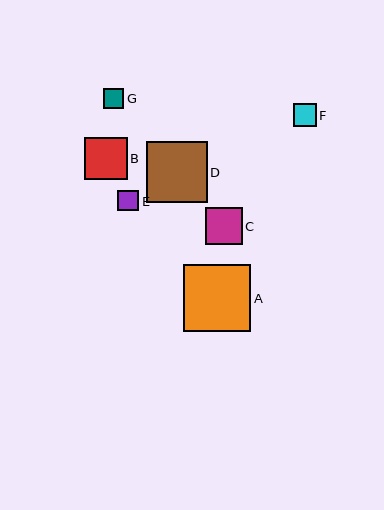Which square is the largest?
Square A is the largest with a size of approximately 67 pixels.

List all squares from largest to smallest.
From largest to smallest: A, D, B, C, F, E, G.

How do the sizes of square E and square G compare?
Square E and square G are approximately the same size.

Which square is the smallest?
Square G is the smallest with a size of approximately 20 pixels.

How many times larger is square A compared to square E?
Square A is approximately 3.2 times the size of square E.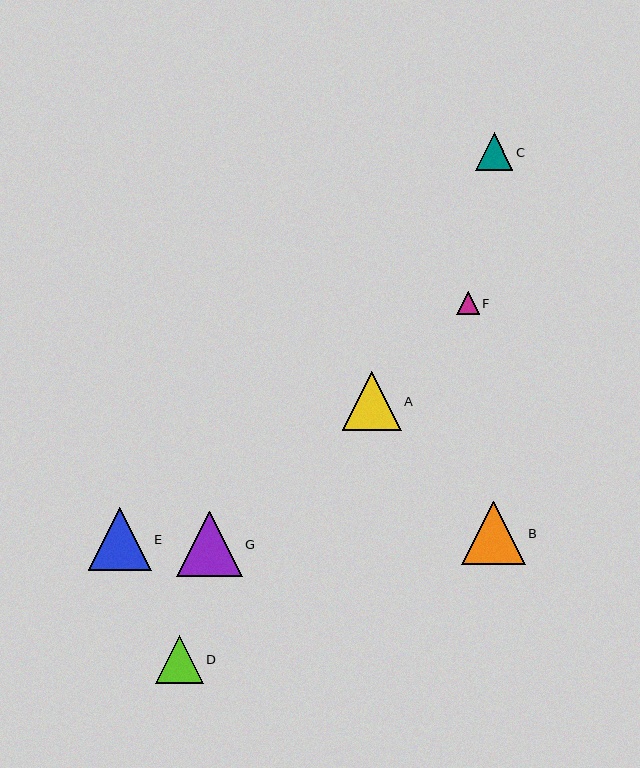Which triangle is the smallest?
Triangle F is the smallest with a size of approximately 22 pixels.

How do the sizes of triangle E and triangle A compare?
Triangle E and triangle A are approximately the same size.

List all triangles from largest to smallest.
From largest to smallest: G, B, E, A, D, C, F.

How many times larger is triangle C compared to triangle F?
Triangle C is approximately 1.7 times the size of triangle F.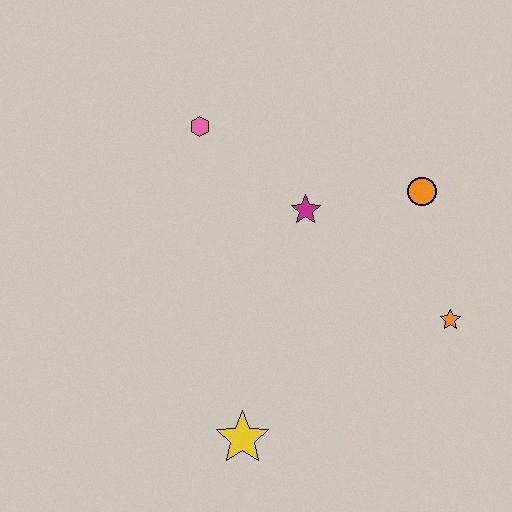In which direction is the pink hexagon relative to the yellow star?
The pink hexagon is above the yellow star.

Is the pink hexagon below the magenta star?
No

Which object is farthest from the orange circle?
The yellow star is farthest from the orange circle.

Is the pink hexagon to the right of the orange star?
No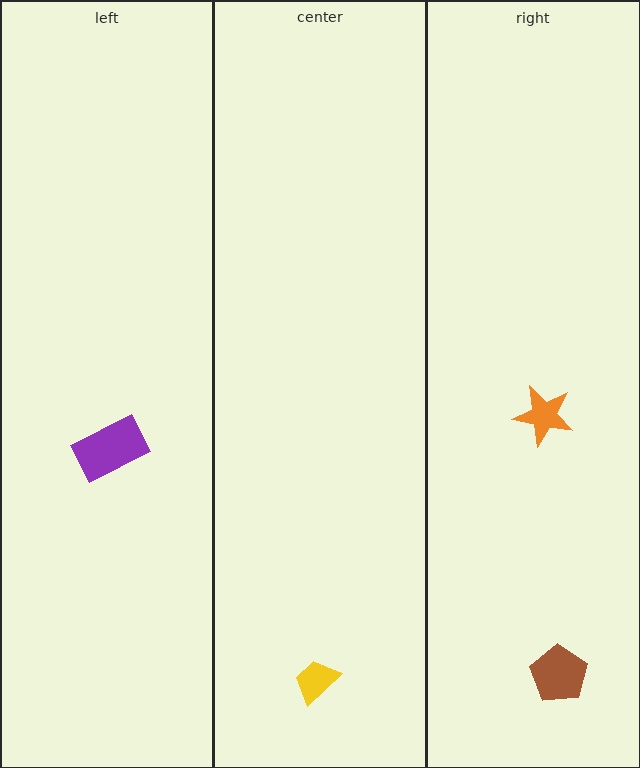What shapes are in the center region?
The yellow trapezoid.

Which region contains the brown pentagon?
The right region.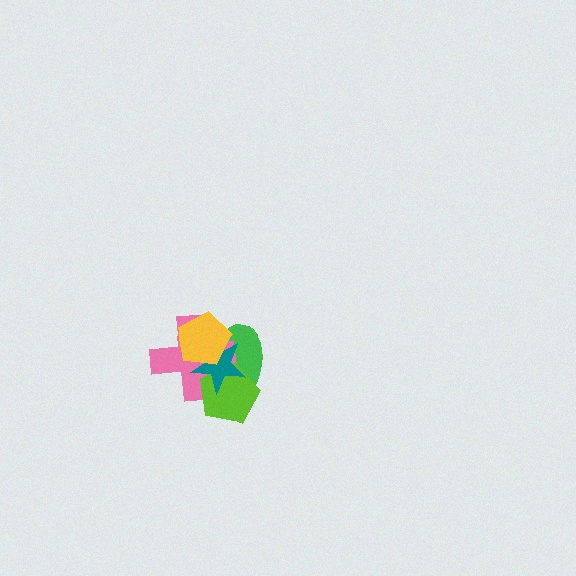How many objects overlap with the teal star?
4 objects overlap with the teal star.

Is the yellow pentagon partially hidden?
No, no other shape covers it.